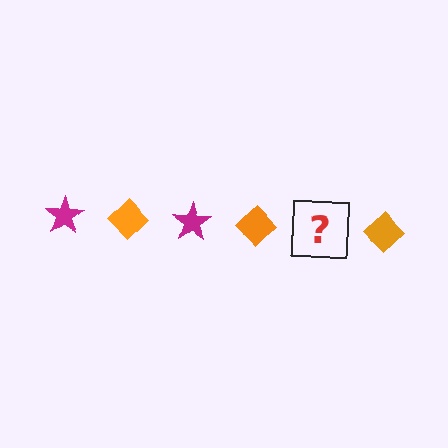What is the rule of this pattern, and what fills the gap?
The rule is that the pattern alternates between magenta star and orange diamond. The gap should be filled with a magenta star.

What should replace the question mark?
The question mark should be replaced with a magenta star.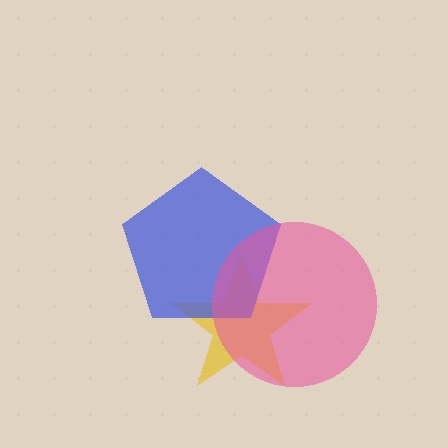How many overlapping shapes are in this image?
There are 3 overlapping shapes in the image.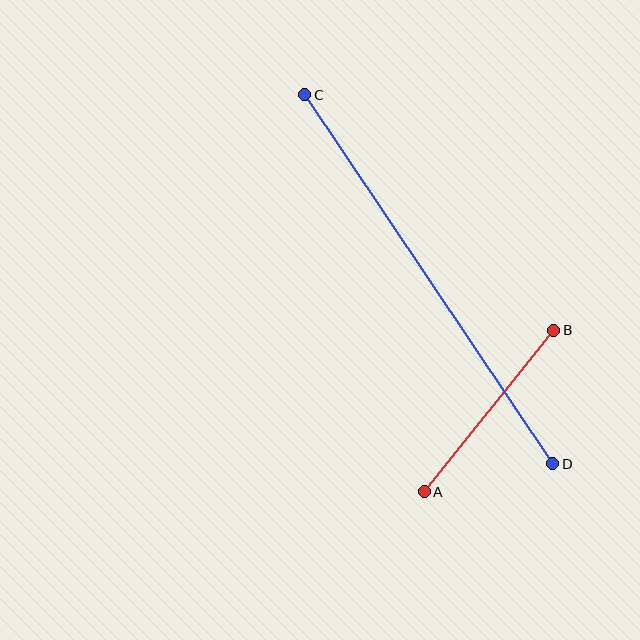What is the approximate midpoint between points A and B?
The midpoint is at approximately (489, 411) pixels.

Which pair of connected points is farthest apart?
Points C and D are farthest apart.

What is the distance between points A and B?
The distance is approximately 207 pixels.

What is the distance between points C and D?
The distance is approximately 445 pixels.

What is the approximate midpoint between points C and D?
The midpoint is at approximately (429, 279) pixels.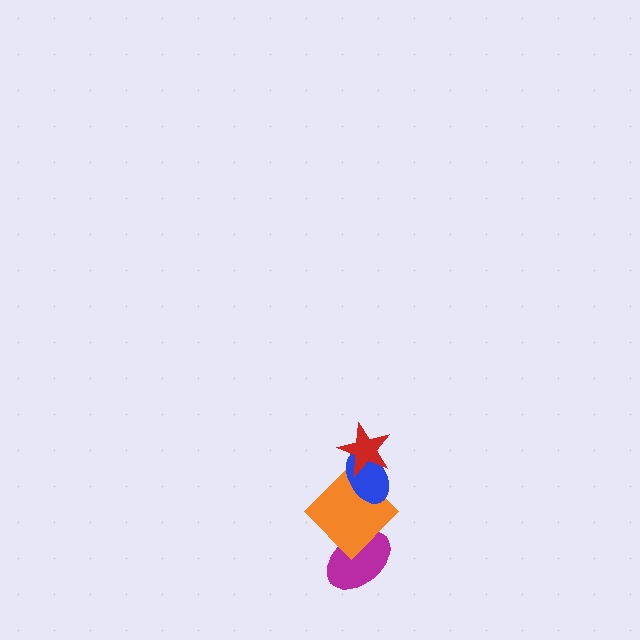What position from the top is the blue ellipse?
The blue ellipse is 2nd from the top.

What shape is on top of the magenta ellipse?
The orange diamond is on top of the magenta ellipse.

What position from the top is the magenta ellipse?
The magenta ellipse is 4th from the top.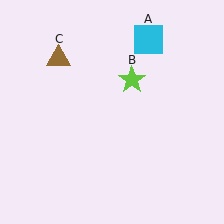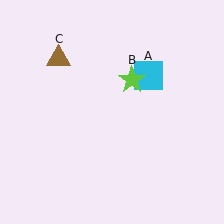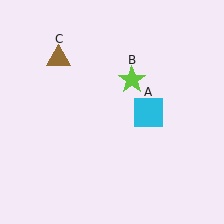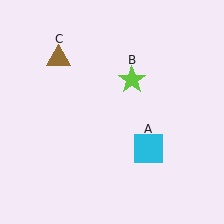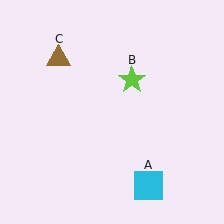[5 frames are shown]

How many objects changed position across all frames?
1 object changed position: cyan square (object A).